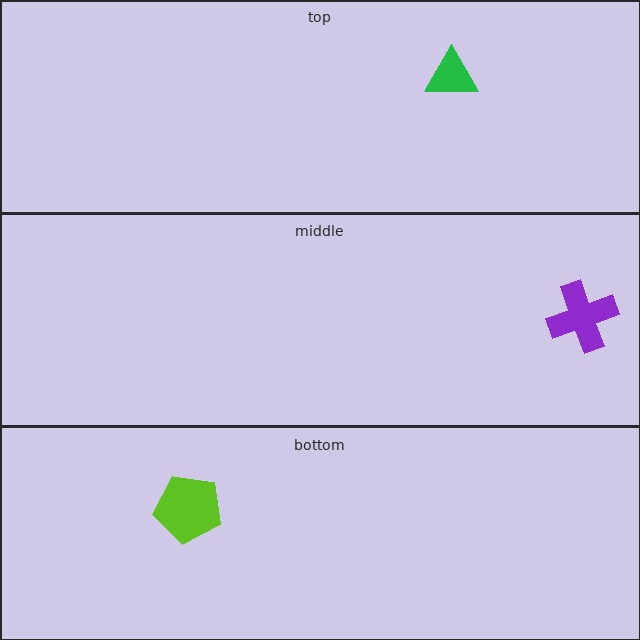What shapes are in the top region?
The green triangle.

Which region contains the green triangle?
The top region.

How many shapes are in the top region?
1.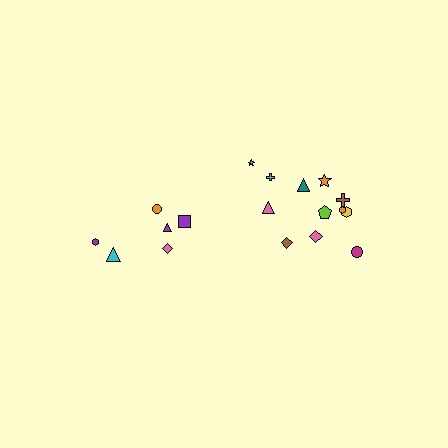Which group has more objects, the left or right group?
The right group.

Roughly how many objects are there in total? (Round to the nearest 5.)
Roughly 20 objects in total.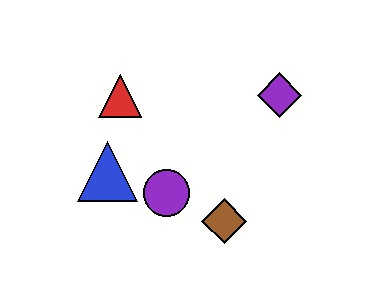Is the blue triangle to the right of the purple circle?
No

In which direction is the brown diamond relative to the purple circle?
The brown diamond is to the right of the purple circle.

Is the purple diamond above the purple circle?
Yes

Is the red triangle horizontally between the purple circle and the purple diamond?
No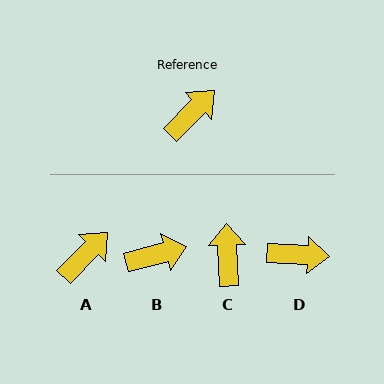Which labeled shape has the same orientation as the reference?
A.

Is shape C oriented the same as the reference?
No, it is off by about 47 degrees.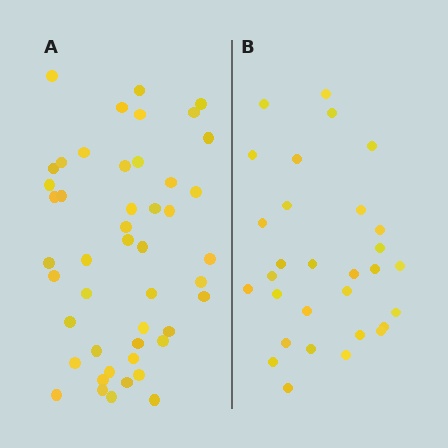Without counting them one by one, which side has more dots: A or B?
Region A (the left region) has more dots.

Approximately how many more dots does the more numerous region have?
Region A has approximately 15 more dots than region B.